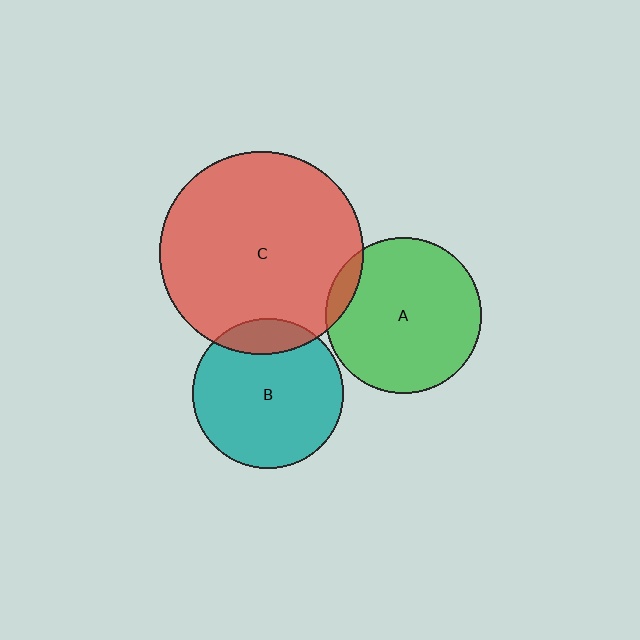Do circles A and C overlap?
Yes.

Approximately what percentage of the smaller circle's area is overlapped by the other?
Approximately 10%.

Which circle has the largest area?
Circle C (red).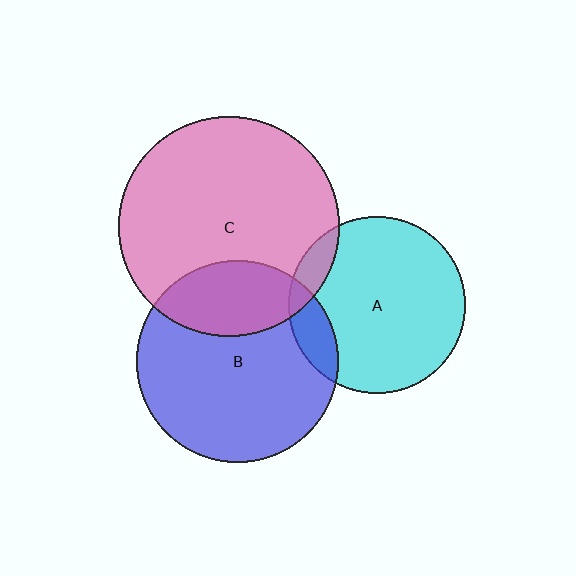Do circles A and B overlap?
Yes.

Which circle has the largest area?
Circle C (pink).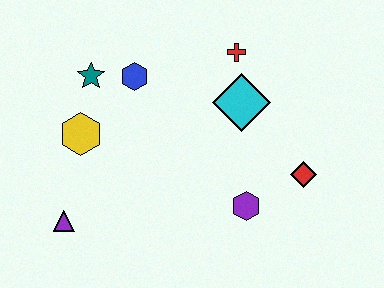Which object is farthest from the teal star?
The red diamond is farthest from the teal star.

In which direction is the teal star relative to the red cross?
The teal star is to the left of the red cross.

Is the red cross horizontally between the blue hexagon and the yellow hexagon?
No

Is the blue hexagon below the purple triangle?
No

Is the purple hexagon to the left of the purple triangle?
No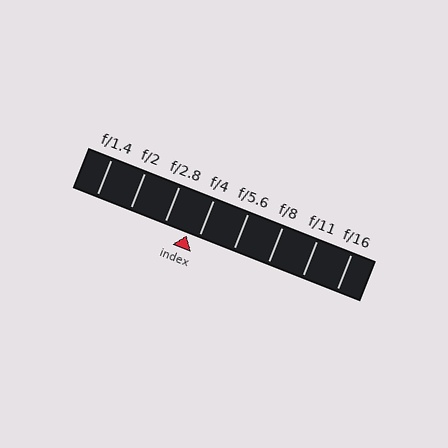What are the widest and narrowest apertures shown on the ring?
The widest aperture shown is f/1.4 and the narrowest is f/16.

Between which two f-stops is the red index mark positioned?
The index mark is between f/2.8 and f/4.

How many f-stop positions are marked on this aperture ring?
There are 8 f-stop positions marked.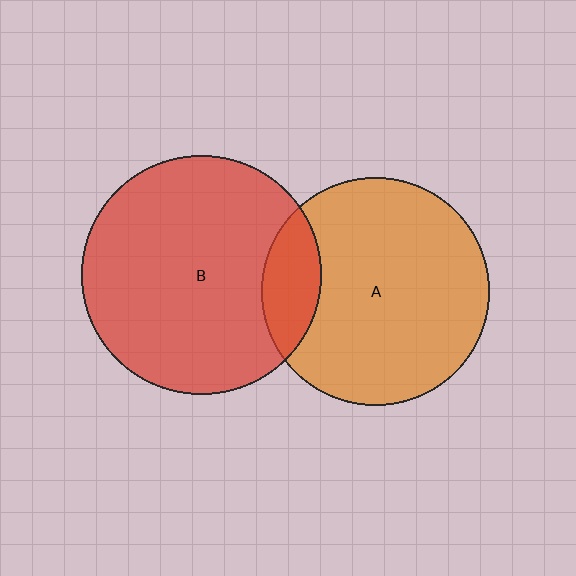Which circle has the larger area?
Circle B (red).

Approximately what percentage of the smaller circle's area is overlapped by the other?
Approximately 15%.